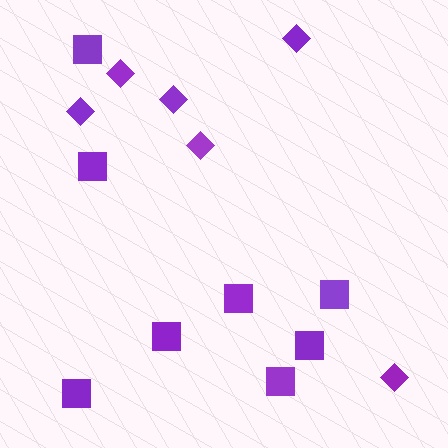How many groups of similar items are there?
There are 2 groups: one group of diamonds (6) and one group of squares (8).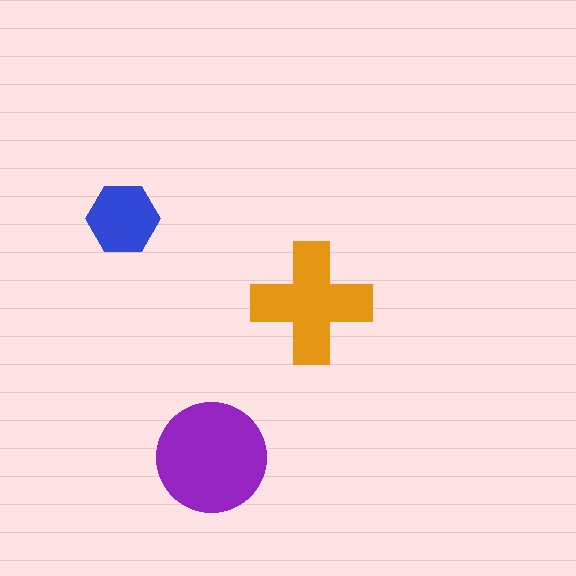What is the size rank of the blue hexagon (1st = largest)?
3rd.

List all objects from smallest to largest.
The blue hexagon, the orange cross, the purple circle.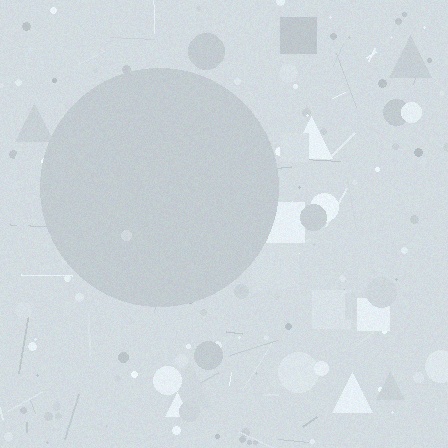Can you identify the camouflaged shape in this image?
The camouflaged shape is a circle.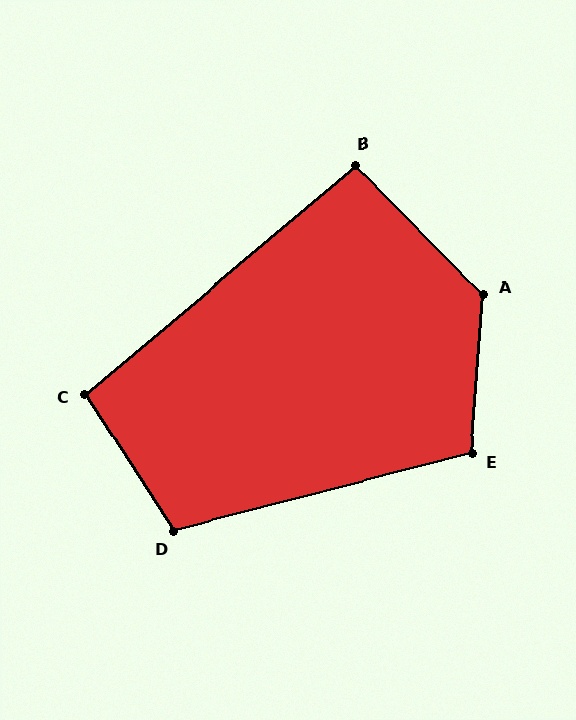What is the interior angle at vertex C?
Approximately 97 degrees (obtuse).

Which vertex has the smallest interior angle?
B, at approximately 94 degrees.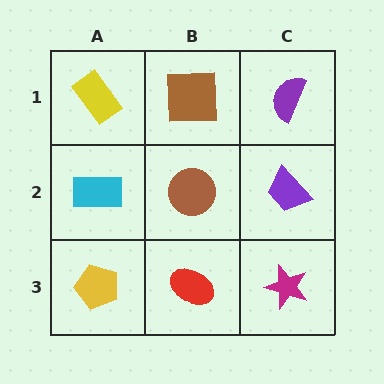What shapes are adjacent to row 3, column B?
A brown circle (row 2, column B), a yellow pentagon (row 3, column A), a magenta star (row 3, column C).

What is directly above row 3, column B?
A brown circle.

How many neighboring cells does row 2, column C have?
3.